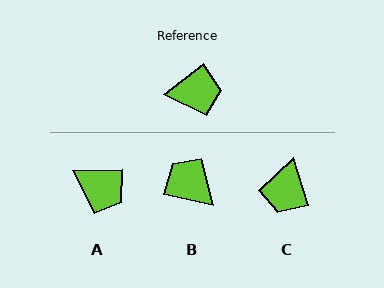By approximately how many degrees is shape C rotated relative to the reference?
Approximately 109 degrees clockwise.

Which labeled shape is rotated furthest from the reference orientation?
B, about 130 degrees away.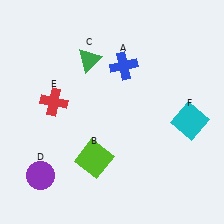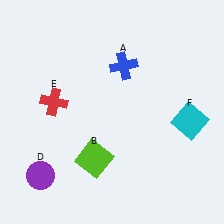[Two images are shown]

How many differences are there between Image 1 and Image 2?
There is 1 difference between the two images.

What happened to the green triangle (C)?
The green triangle (C) was removed in Image 2. It was in the top-left area of Image 1.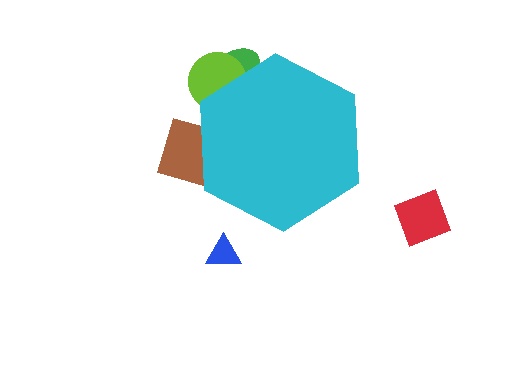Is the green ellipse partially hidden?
Yes, the green ellipse is partially hidden behind the cyan hexagon.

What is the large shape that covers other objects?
A cyan hexagon.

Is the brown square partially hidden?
Yes, the brown square is partially hidden behind the cyan hexagon.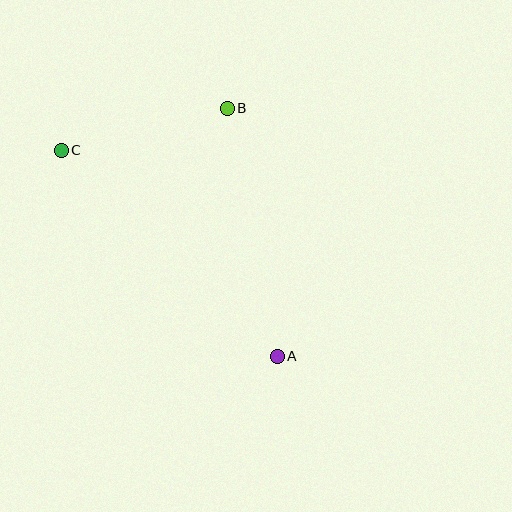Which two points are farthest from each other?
Points A and C are farthest from each other.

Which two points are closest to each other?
Points B and C are closest to each other.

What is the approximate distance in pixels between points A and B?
The distance between A and B is approximately 253 pixels.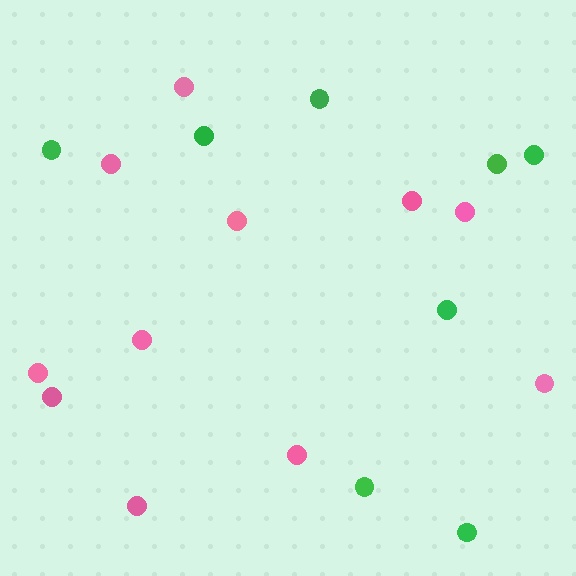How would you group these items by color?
There are 2 groups: one group of pink circles (11) and one group of green circles (8).